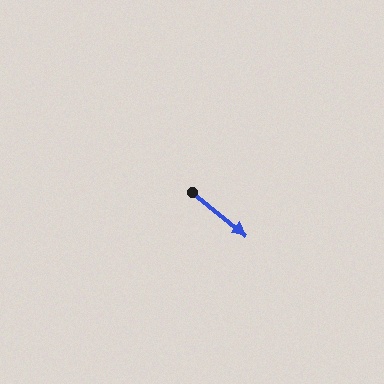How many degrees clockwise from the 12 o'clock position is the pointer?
Approximately 129 degrees.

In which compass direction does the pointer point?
Southeast.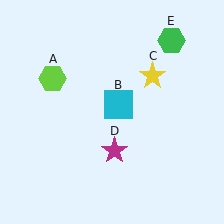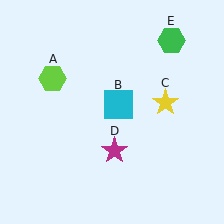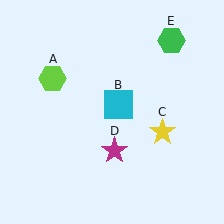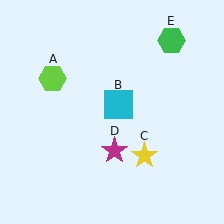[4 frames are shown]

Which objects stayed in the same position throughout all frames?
Lime hexagon (object A) and cyan square (object B) and magenta star (object D) and green hexagon (object E) remained stationary.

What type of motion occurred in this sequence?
The yellow star (object C) rotated clockwise around the center of the scene.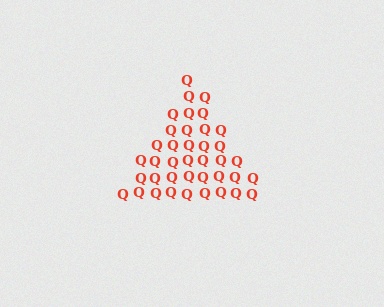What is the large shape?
The large shape is a triangle.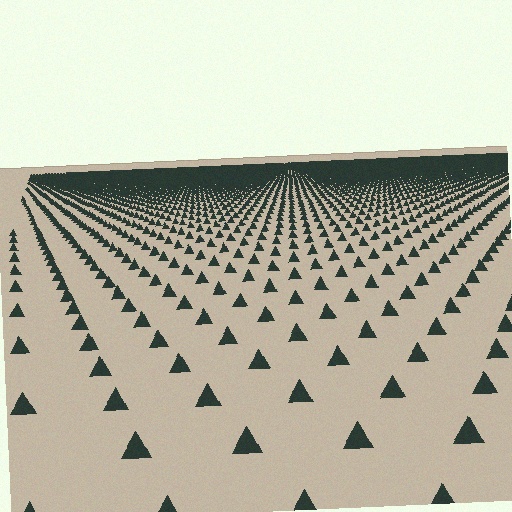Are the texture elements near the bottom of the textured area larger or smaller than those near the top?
Larger. Near the bottom, elements are closer to the viewer and appear at a bigger on-screen size.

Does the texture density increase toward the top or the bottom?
Density increases toward the top.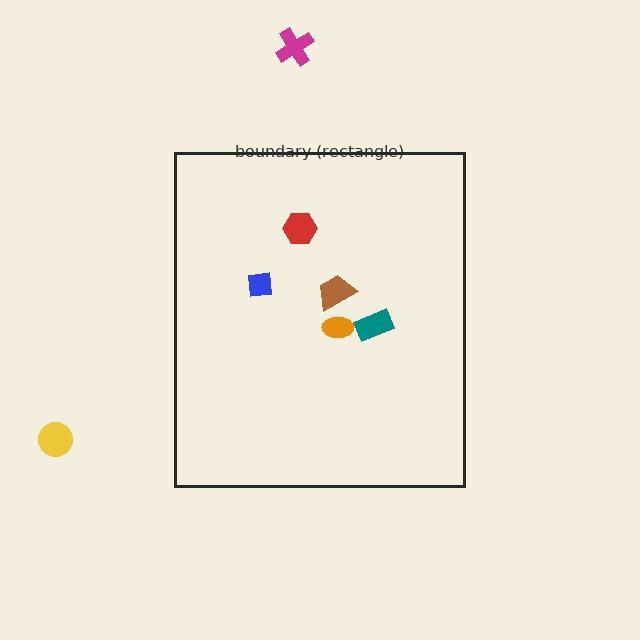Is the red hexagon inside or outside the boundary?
Inside.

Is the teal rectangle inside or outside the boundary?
Inside.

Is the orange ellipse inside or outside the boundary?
Inside.